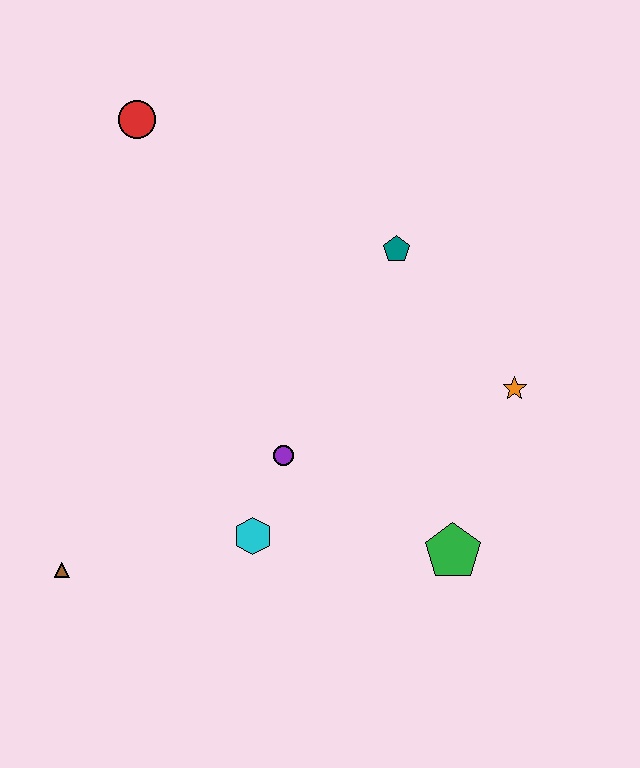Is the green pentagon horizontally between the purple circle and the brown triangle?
No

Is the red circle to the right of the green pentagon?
No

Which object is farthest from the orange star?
The brown triangle is farthest from the orange star.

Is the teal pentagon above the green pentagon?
Yes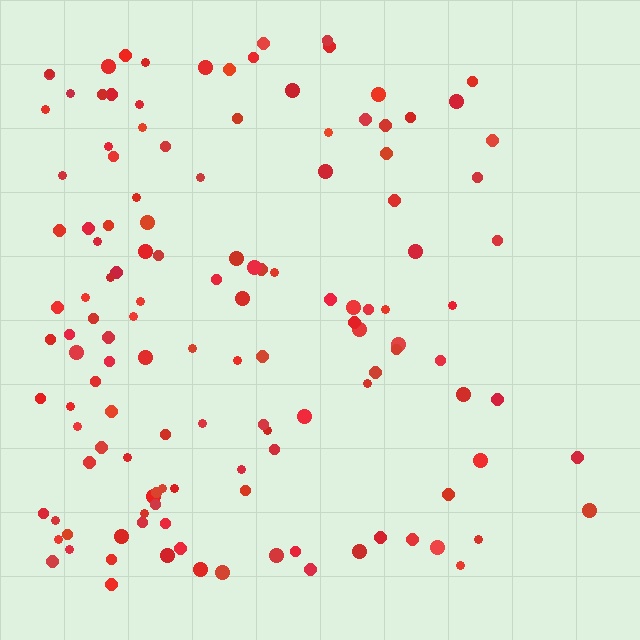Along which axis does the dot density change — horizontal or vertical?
Horizontal.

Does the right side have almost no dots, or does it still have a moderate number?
Still a moderate number, just noticeably fewer than the left.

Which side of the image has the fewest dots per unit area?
The right.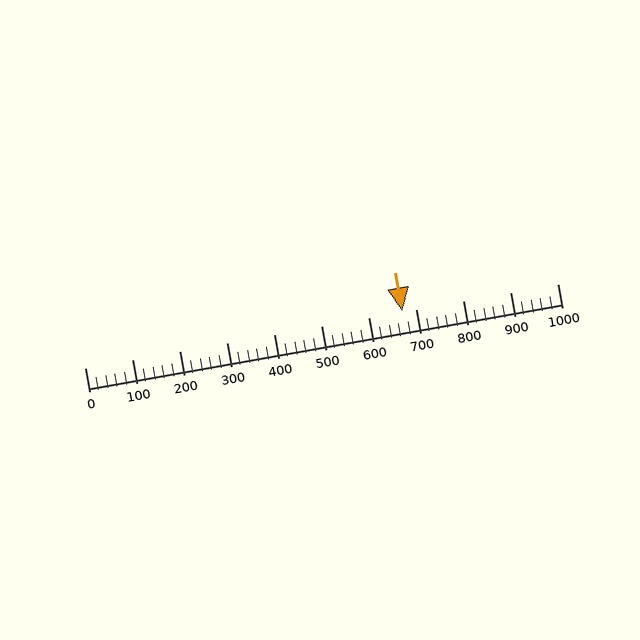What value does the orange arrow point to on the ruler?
The orange arrow points to approximately 673.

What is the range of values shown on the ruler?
The ruler shows values from 0 to 1000.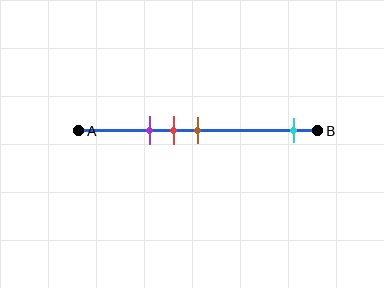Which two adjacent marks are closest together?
The red and brown marks are the closest adjacent pair.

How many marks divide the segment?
There are 4 marks dividing the segment.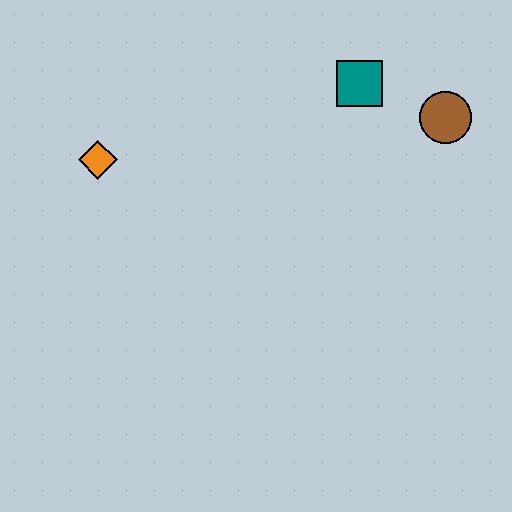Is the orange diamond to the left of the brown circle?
Yes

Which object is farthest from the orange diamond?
The brown circle is farthest from the orange diamond.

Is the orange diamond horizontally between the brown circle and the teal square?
No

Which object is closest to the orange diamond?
The teal square is closest to the orange diamond.